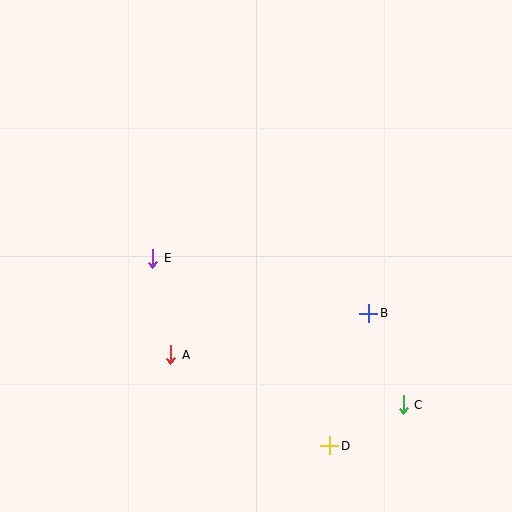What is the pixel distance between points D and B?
The distance between D and B is 138 pixels.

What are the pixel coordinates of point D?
Point D is at (330, 446).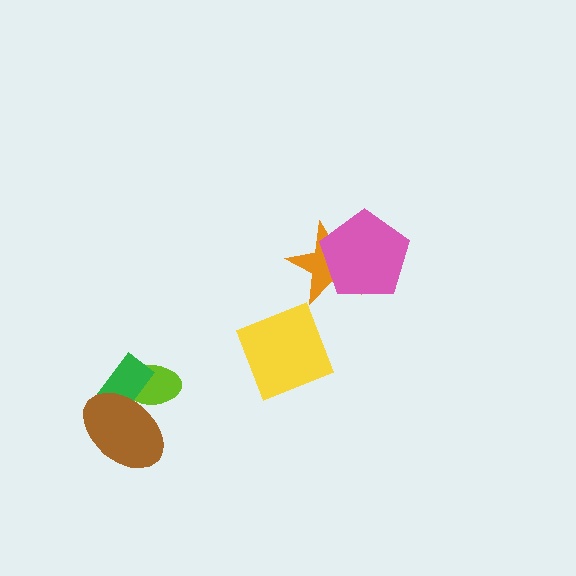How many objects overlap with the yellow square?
0 objects overlap with the yellow square.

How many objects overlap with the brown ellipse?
2 objects overlap with the brown ellipse.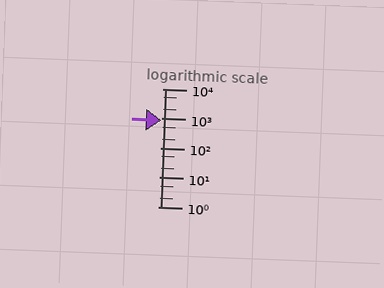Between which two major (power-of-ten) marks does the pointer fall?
The pointer is between 100 and 1000.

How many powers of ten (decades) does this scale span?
The scale spans 4 decades, from 1 to 10000.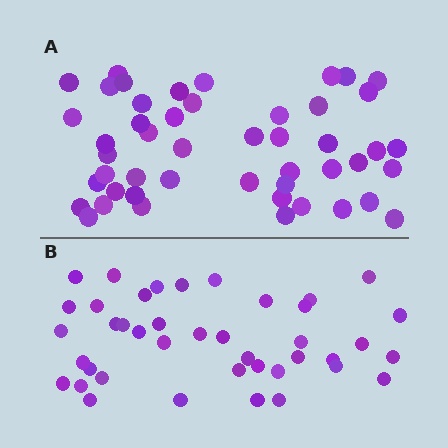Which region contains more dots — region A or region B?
Region A (the top region) has more dots.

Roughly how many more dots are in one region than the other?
Region A has roughly 8 or so more dots than region B.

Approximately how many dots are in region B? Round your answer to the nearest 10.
About 40 dots. (The exact count is 41, which rounds to 40.)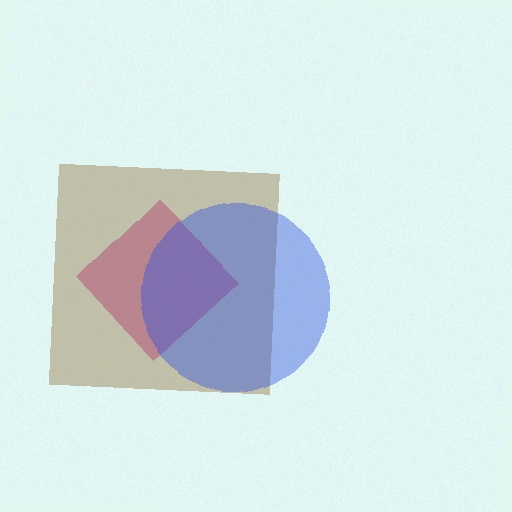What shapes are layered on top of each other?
The layered shapes are: a magenta diamond, a brown square, a blue circle.